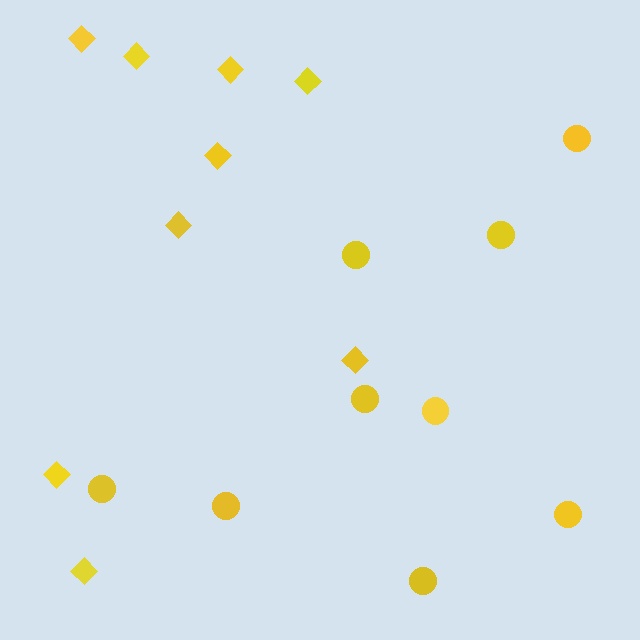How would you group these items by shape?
There are 2 groups: one group of diamonds (9) and one group of circles (9).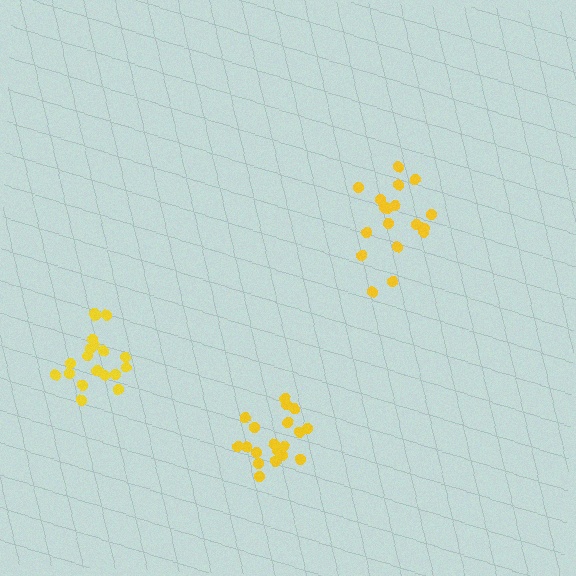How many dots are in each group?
Group 1: 18 dots, Group 2: 19 dots, Group 3: 19 dots (56 total).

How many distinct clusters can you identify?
There are 3 distinct clusters.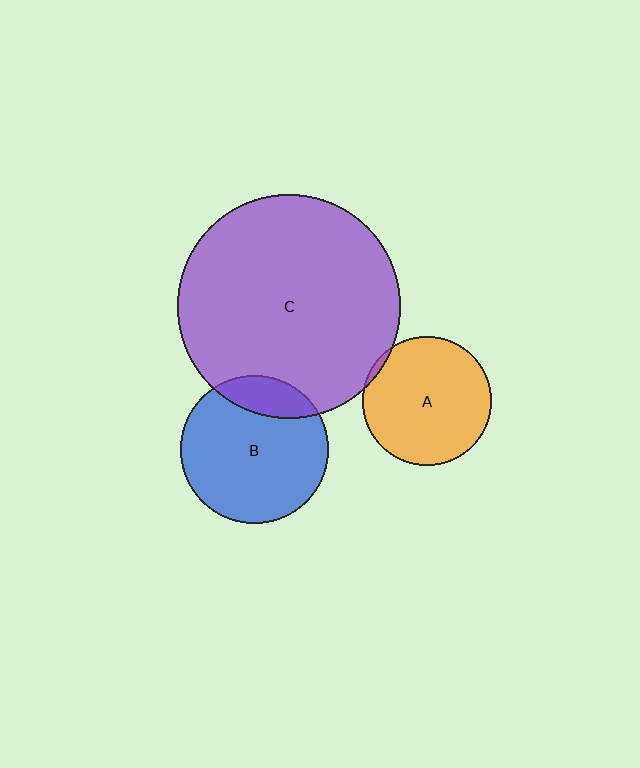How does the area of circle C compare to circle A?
Approximately 3.0 times.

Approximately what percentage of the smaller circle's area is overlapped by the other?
Approximately 15%.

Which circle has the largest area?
Circle C (purple).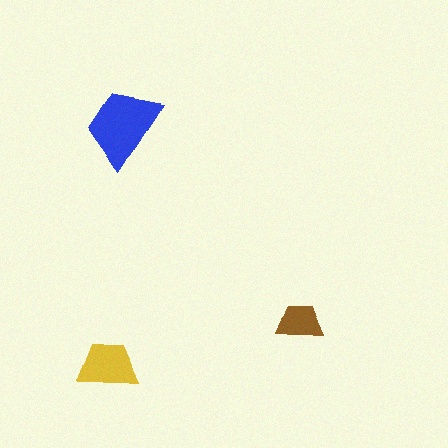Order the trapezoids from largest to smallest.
the blue one, the yellow one, the brown one.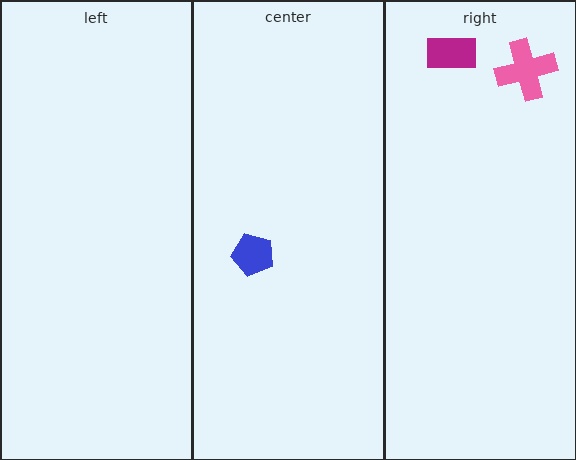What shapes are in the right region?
The magenta rectangle, the pink cross.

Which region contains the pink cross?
The right region.